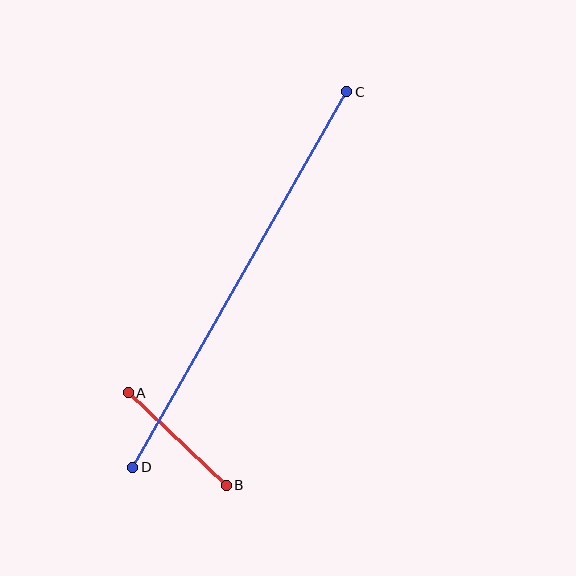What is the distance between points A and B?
The distance is approximately 135 pixels.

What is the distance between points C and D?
The distance is approximately 432 pixels.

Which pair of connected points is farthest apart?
Points C and D are farthest apart.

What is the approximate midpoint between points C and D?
The midpoint is at approximately (240, 279) pixels.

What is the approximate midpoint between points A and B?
The midpoint is at approximately (177, 439) pixels.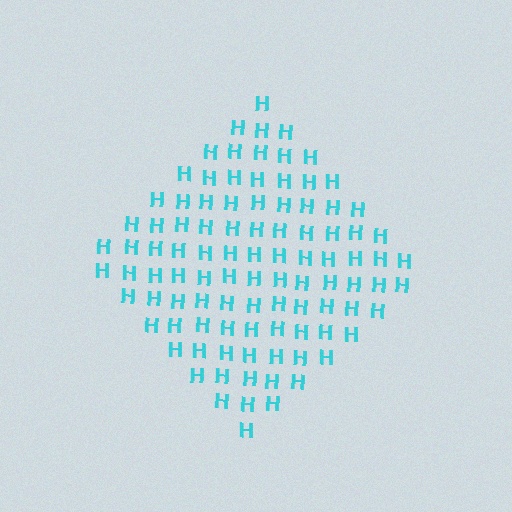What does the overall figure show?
The overall figure shows a diamond.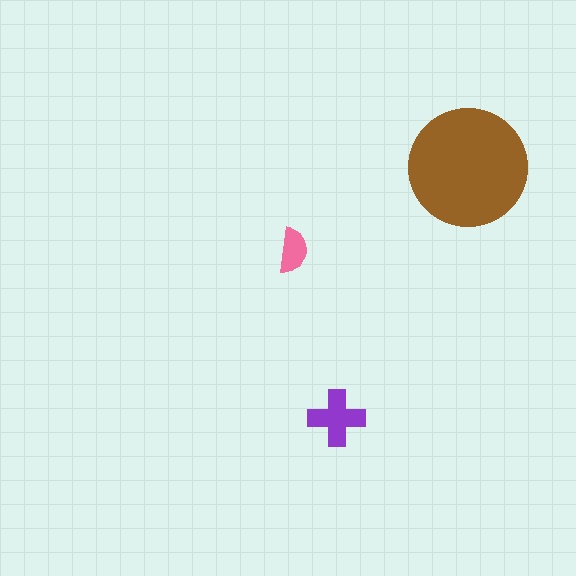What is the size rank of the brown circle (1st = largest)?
1st.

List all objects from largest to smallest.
The brown circle, the purple cross, the pink semicircle.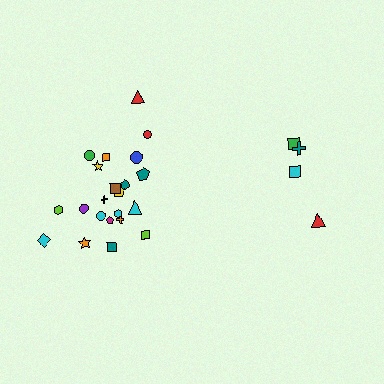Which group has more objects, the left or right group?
The left group.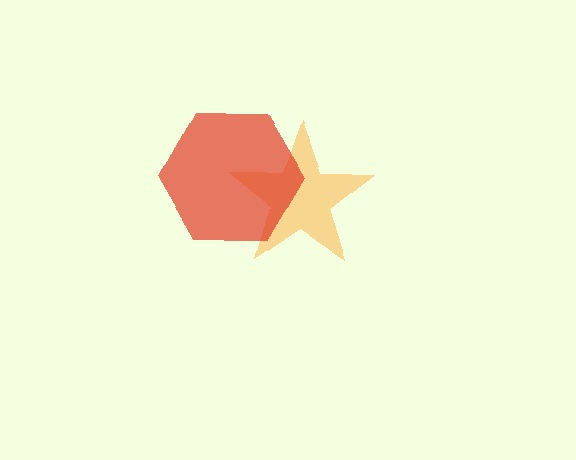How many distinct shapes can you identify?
There are 2 distinct shapes: an orange star, a red hexagon.